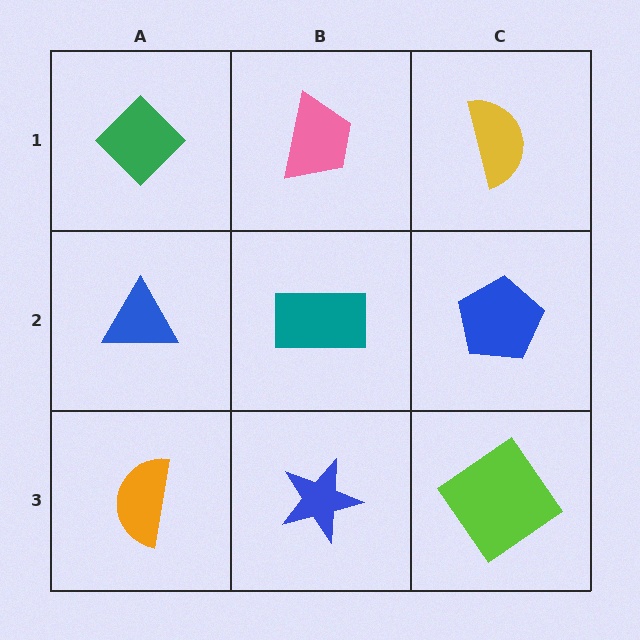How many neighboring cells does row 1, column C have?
2.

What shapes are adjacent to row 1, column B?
A teal rectangle (row 2, column B), a green diamond (row 1, column A), a yellow semicircle (row 1, column C).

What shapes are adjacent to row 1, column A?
A blue triangle (row 2, column A), a pink trapezoid (row 1, column B).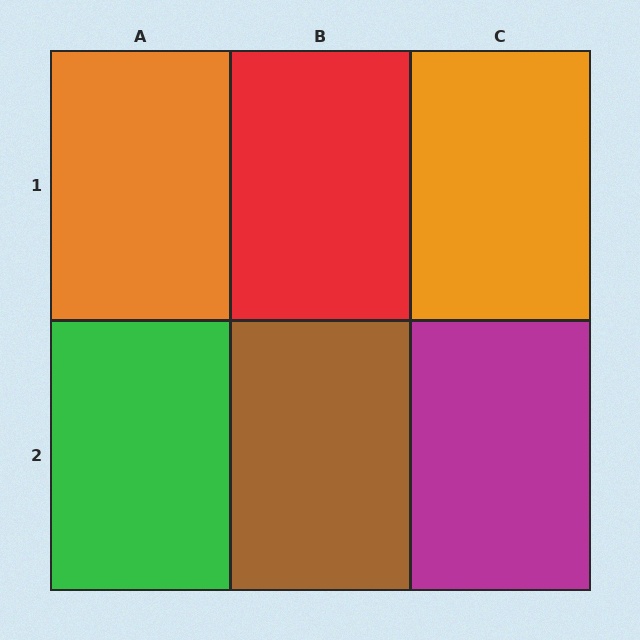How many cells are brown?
1 cell is brown.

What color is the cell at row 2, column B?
Brown.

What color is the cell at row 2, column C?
Magenta.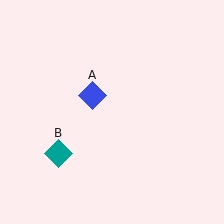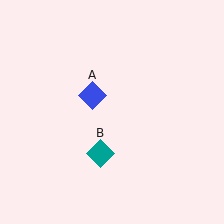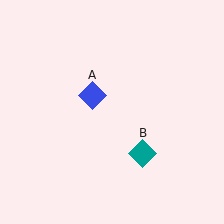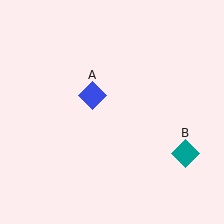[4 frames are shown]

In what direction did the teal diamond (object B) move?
The teal diamond (object B) moved right.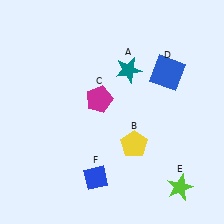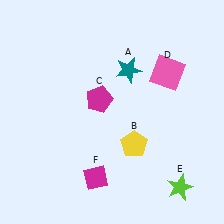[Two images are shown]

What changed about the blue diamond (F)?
In Image 1, F is blue. In Image 2, it changed to magenta.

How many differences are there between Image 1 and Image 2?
There are 2 differences between the two images.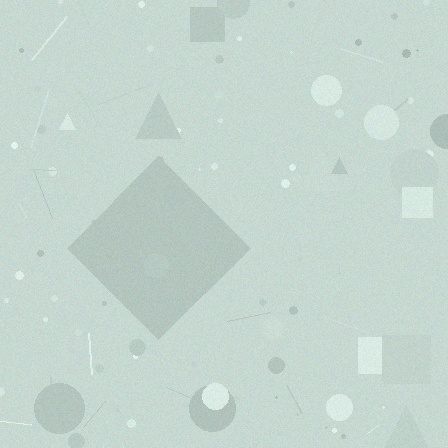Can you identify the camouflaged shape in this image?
The camouflaged shape is a diamond.